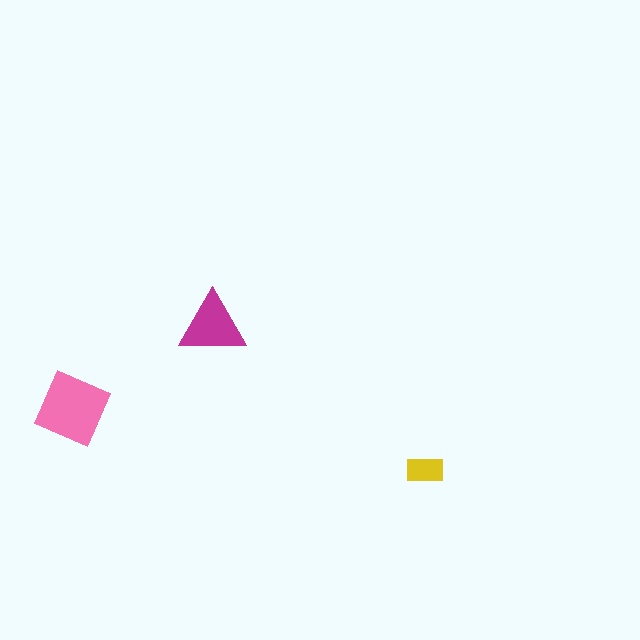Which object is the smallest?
The yellow rectangle.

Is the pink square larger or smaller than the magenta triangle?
Larger.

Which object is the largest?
The pink square.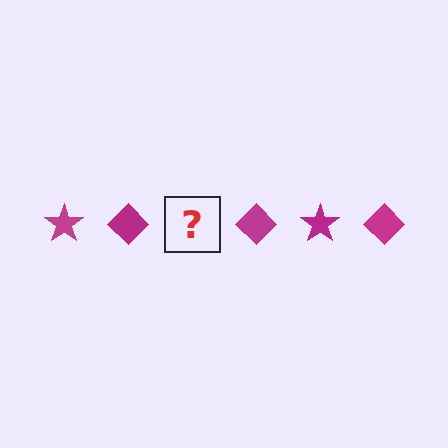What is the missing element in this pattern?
The missing element is a magenta star.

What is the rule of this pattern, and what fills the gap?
The rule is that the pattern cycles through star, diamond shapes in magenta. The gap should be filled with a magenta star.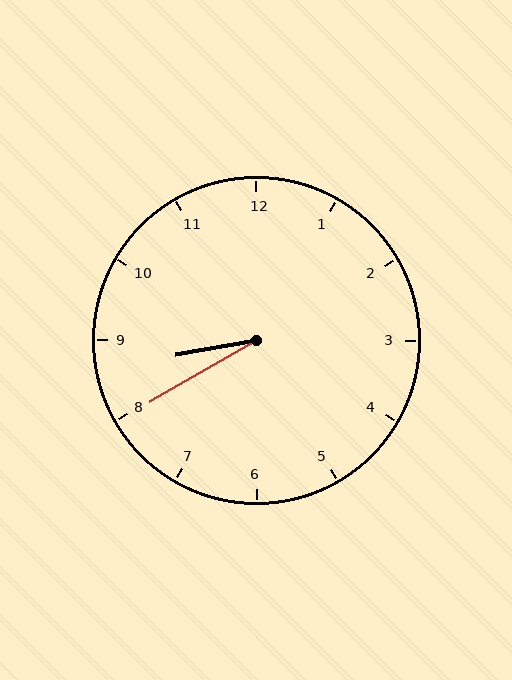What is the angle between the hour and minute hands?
Approximately 20 degrees.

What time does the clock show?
8:40.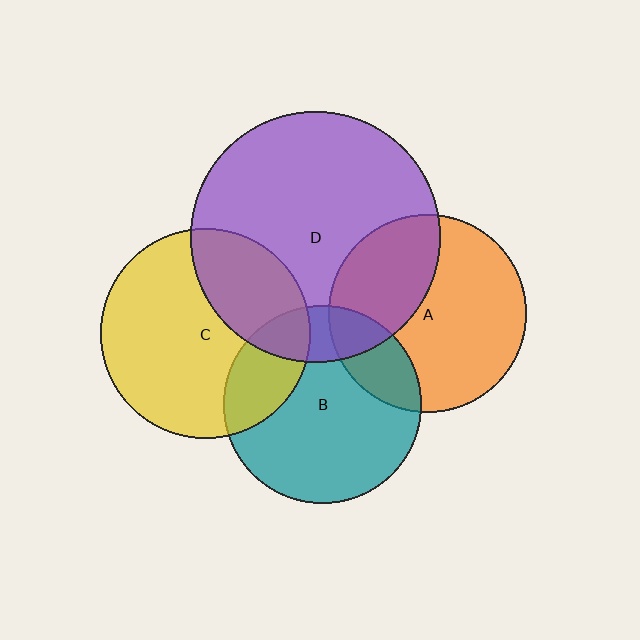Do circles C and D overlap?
Yes.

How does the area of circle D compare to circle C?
Approximately 1.4 times.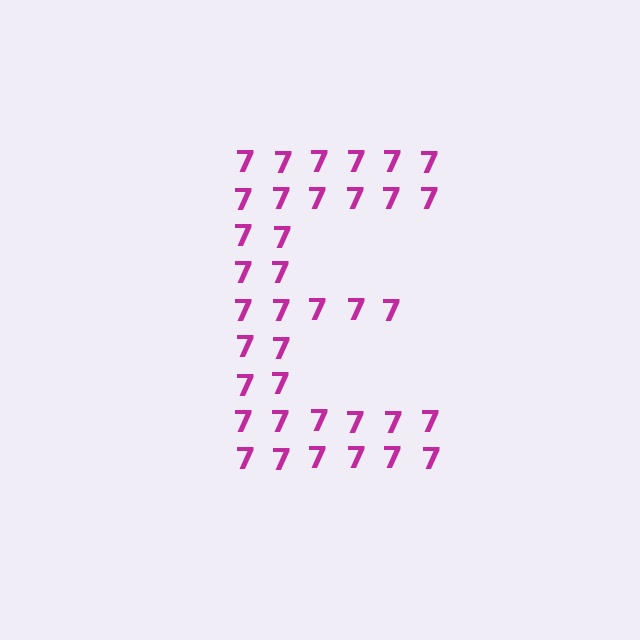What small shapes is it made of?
It is made of small digit 7's.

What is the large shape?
The large shape is the letter E.